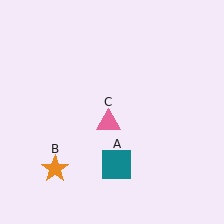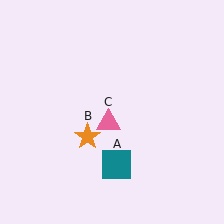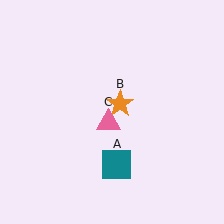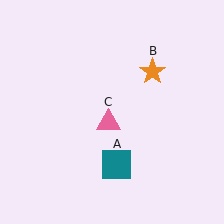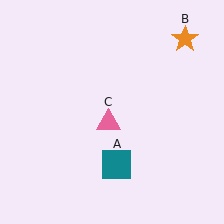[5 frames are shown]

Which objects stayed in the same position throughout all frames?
Teal square (object A) and pink triangle (object C) remained stationary.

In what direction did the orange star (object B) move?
The orange star (object B) moved up and to the right.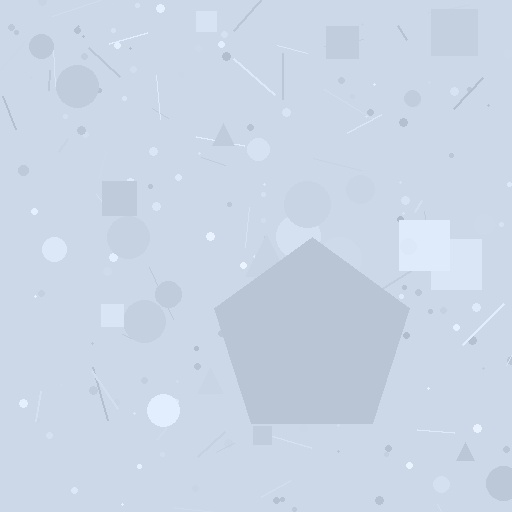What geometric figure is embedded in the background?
A pentagon is embedded in the background.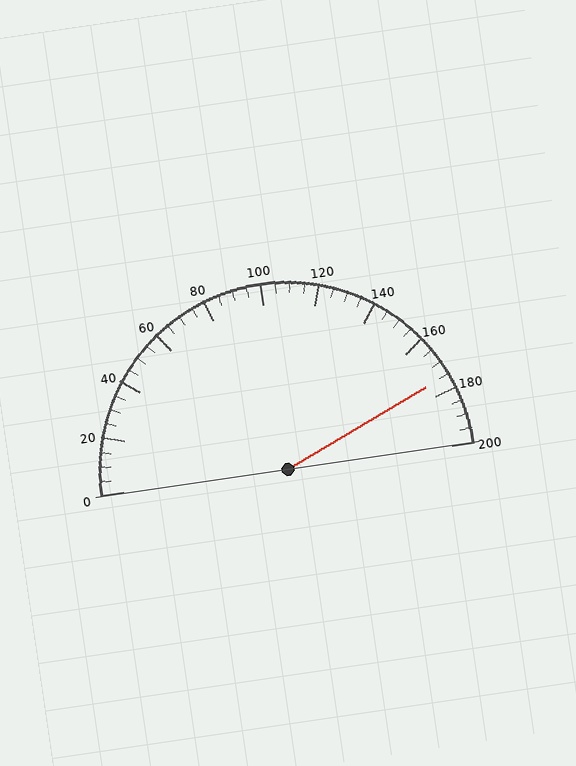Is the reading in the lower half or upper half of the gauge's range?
The reading is in the upper half of the range (0 to 200).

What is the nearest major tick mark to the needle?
The nearest major tick mark is 180.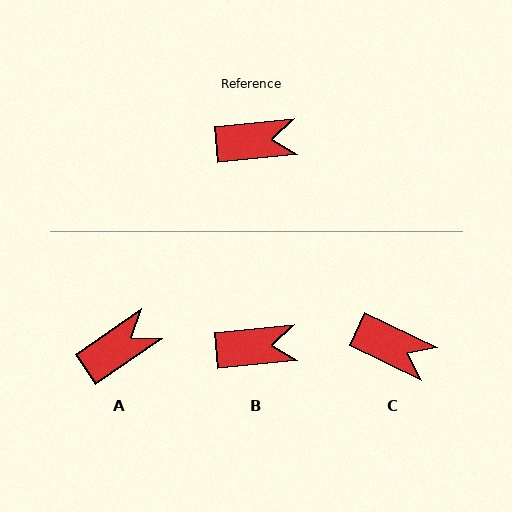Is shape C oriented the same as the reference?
No, it is off by about 31 degrees.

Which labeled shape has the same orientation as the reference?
B.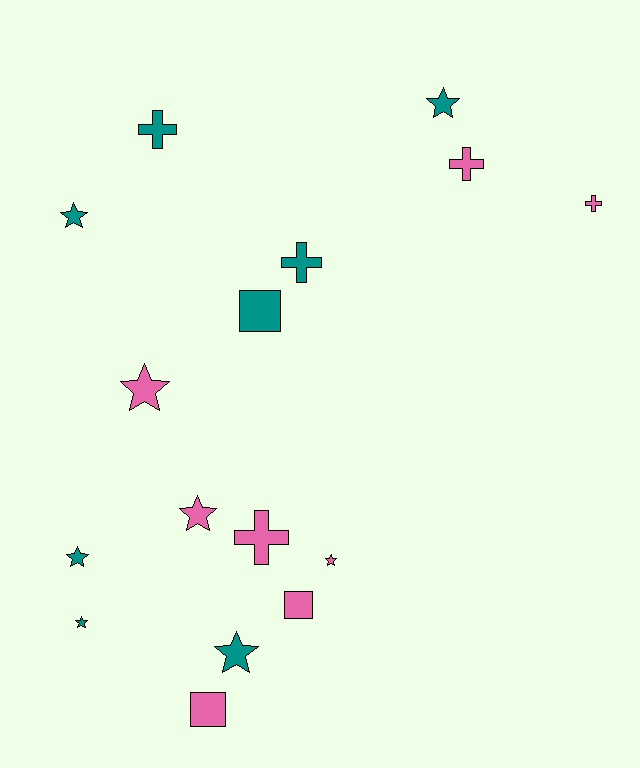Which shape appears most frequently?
Star, with 8 objects.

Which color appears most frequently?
Teal, with 8 objects.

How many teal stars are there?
There are 5 teal stars.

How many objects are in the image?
There are 16 objects.